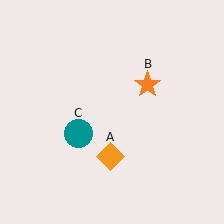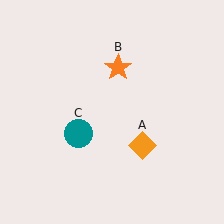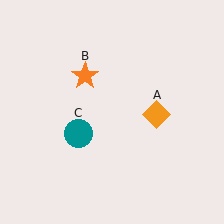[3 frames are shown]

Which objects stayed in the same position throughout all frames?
Teal circle (object C) remained stationary.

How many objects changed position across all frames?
2 objects changed position: orange diamond (object A), orange star (object B).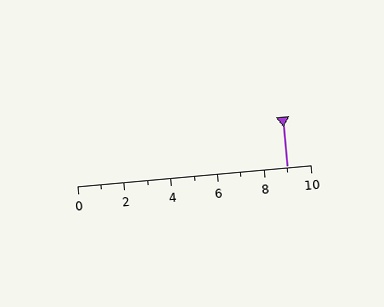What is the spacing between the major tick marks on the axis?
The major ticks are spaced 2 apart.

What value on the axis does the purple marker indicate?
The marker indicates approximately 9.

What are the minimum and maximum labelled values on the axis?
The axis runs from 0 to 10.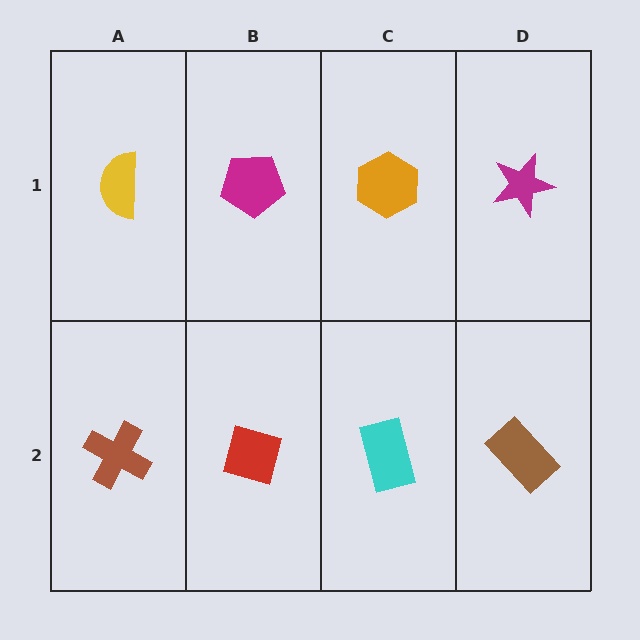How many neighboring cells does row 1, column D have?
2.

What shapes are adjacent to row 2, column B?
A magenta pentagon (row 1, column B), a brown cross (row 2, column A), a cyan rectangle (row 2, column C).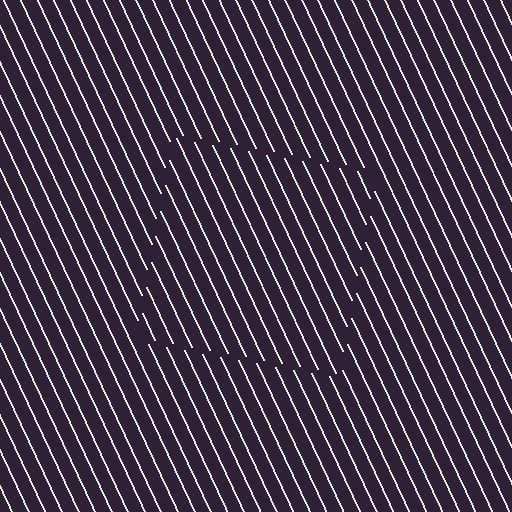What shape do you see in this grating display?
An illusory square. The interior of the shape contains the same grating, shifted by half a period — the contour is defined by the phase discontinuity where line-ends from the inner and outer gratings abut.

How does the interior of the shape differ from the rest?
The interior of the shape contains the same grating, shifted by half a period — the contour is defined by the phase discontinuity where line-ends from the inner and outer gratings abut.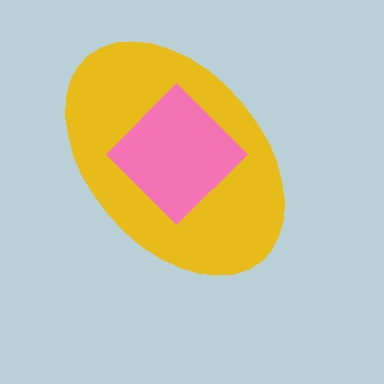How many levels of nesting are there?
2.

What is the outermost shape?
The yellow ellipse.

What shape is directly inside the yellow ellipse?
The pink diamond.